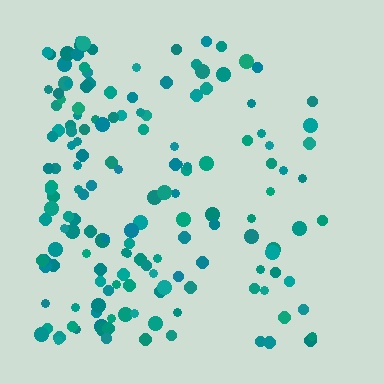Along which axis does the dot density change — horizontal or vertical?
Horizontal.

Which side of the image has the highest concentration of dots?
The left.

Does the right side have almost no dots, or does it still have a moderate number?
Still a moderate number, just noticeably fewer than the left.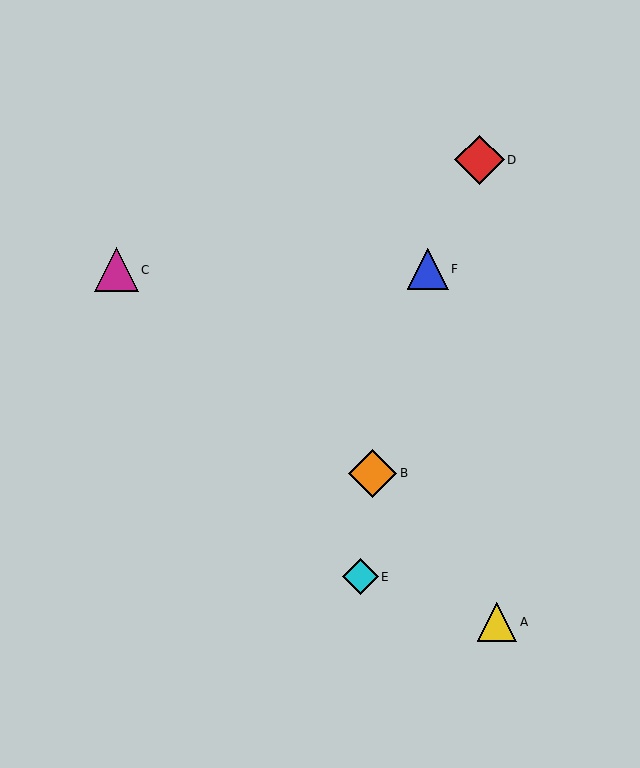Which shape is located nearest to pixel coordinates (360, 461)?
The orange diamond (labeled B) at (373, 473) is nearest to that location.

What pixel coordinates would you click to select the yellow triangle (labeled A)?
Click at (497, 622) to select the yellow triangle A.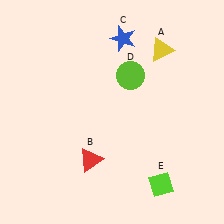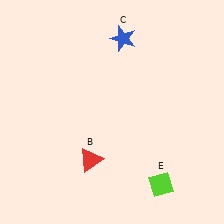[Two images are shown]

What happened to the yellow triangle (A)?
The yellow triangle (A) was removed in Image 2. It was in the top-right area of Image 1.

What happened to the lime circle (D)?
The lime circle (D) was removed in Image 2. It was in the top-right area of Image 1.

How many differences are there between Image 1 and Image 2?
There are 2 differences between the two images.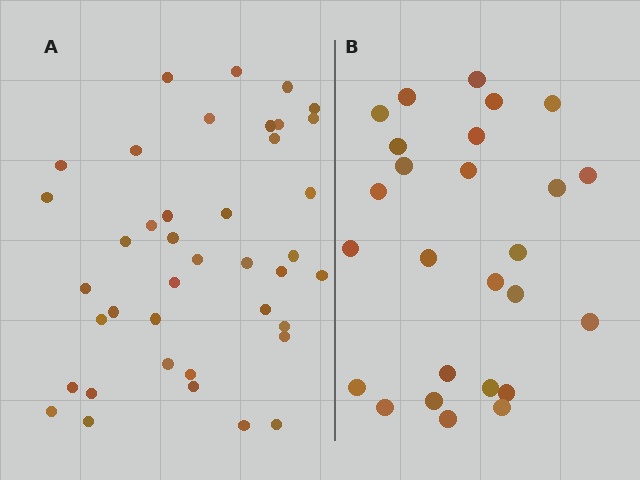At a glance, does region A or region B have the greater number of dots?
Region A (the left region) has more dots.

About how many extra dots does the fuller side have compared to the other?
Region A has approximately 15 more dots than region B.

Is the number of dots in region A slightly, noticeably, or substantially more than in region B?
Region A has substantially more. The ratio is roughly 1.5 to 1.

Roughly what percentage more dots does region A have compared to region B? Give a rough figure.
About 55% more.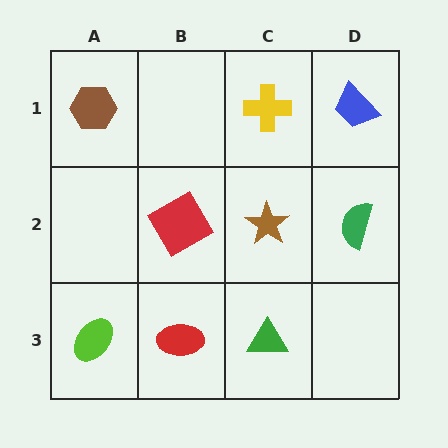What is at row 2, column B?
A red square.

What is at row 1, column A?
A brown hexagon.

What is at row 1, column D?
A blue trapezoid.